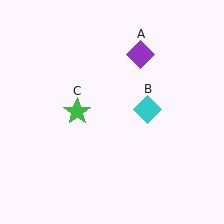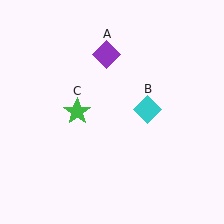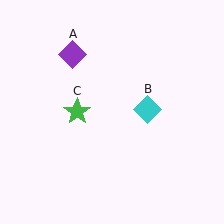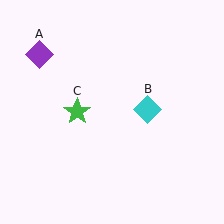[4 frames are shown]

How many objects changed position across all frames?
1 object changed position: purple diamond (object A).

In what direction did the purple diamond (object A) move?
The purple diamond (object A) moved left.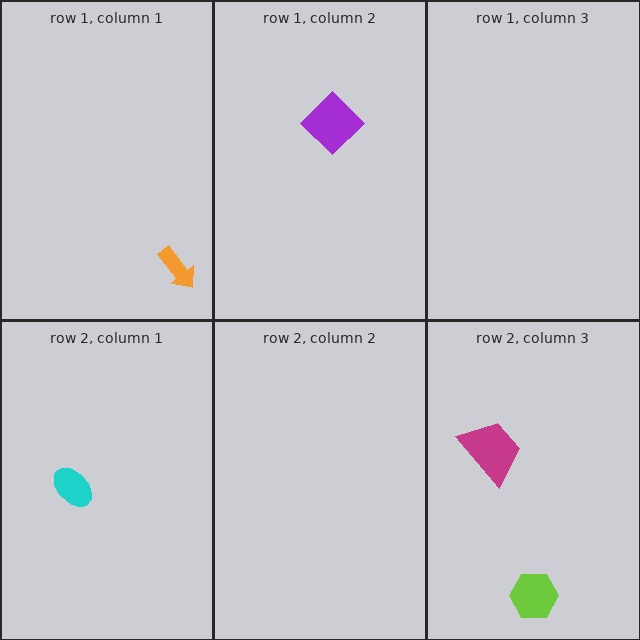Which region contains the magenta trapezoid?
The row 2, column 3 region.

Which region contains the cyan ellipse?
The row 2, column 1 region.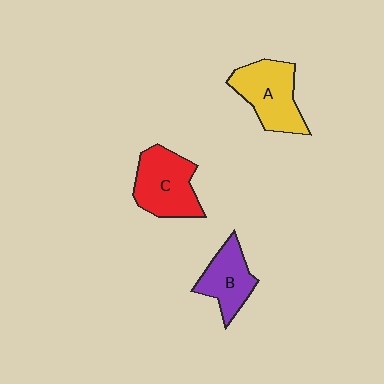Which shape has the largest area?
Shape C (red).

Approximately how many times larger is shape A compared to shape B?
Approximately 1.3 times.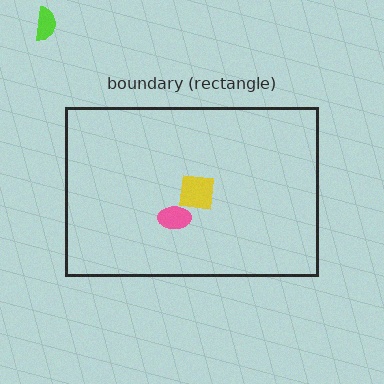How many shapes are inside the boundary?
2 inside, 1 outside.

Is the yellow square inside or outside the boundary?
Inside.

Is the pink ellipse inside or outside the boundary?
Inside.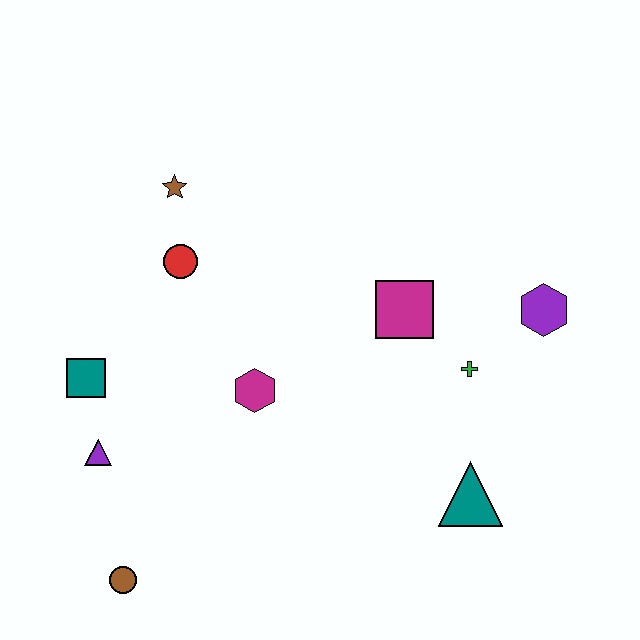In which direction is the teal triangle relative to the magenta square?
The teal triangle is below the magenta square.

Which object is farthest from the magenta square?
The brown circle is farthest from the magenta square.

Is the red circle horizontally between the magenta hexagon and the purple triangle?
Yes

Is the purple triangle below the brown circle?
No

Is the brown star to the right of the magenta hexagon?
No